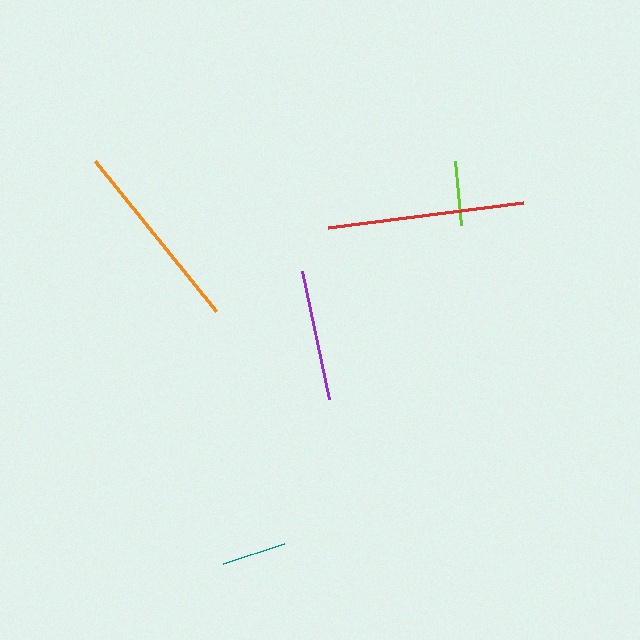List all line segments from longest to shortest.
From longest to shortest: red, orange, purple, teal, lime.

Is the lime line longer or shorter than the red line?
The red line is longer than the lime line.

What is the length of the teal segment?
The teal segment is approximately 65 pixels long.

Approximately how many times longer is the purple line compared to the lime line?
The purple line is approximately 2.1 times the length of the lime line.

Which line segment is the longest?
The red line is the longest at approximately 197 pixels.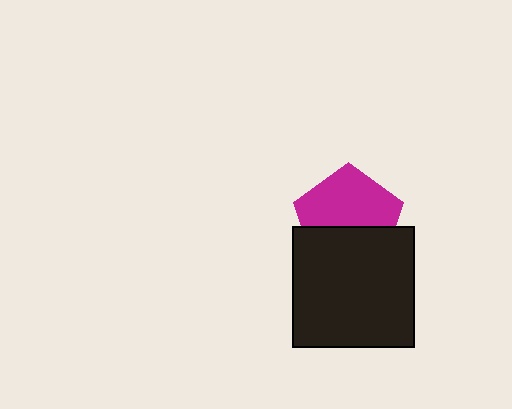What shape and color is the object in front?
The object in front is a black square.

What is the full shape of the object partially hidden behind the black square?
The partially hidden object is a magenta pentagon.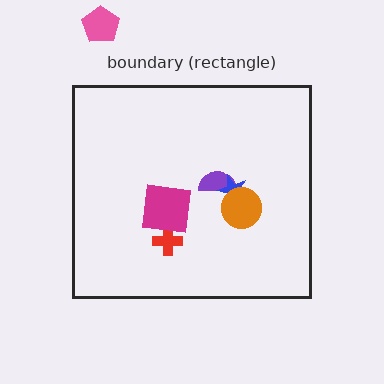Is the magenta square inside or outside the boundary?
Inside.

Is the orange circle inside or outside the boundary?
Inside.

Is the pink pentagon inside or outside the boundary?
Outside.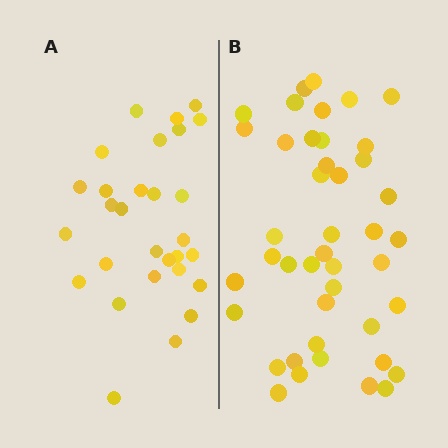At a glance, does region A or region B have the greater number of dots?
Region B (the right region) has more dots.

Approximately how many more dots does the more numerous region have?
Region B has approximately 15 more dots than region A.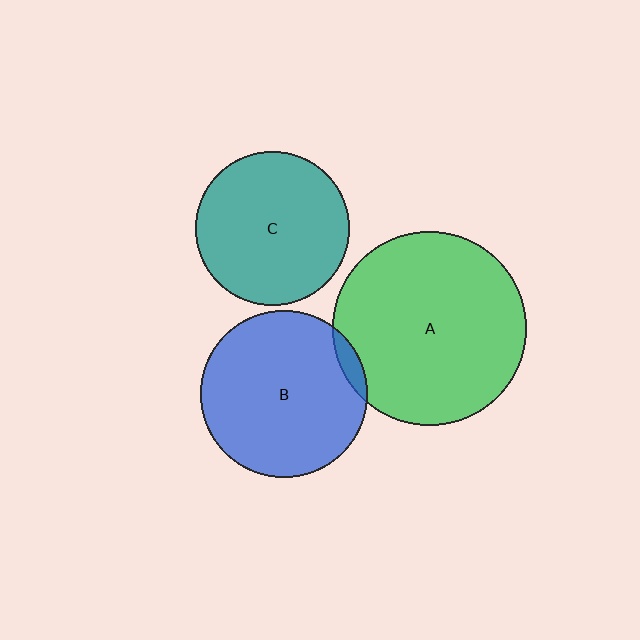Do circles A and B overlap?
Yes.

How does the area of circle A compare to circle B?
Approximately 1.4 times.